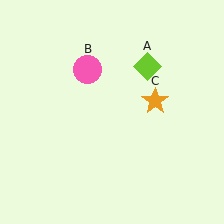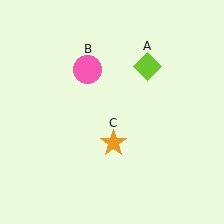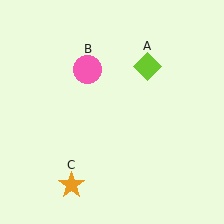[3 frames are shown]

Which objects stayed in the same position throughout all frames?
Lime diamond (object A) and pink circle (object B) remained stationary.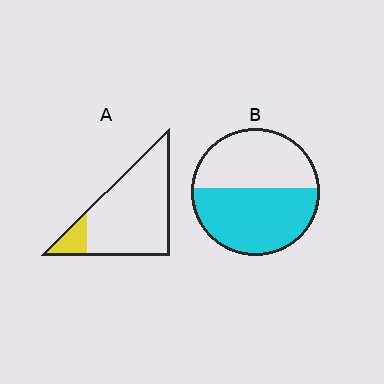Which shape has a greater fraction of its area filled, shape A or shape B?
Shape B.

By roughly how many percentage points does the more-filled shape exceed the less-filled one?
By roughly 40 percentage points (B over A).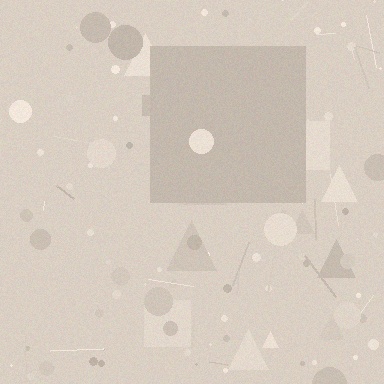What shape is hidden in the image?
A square is hidden in the image.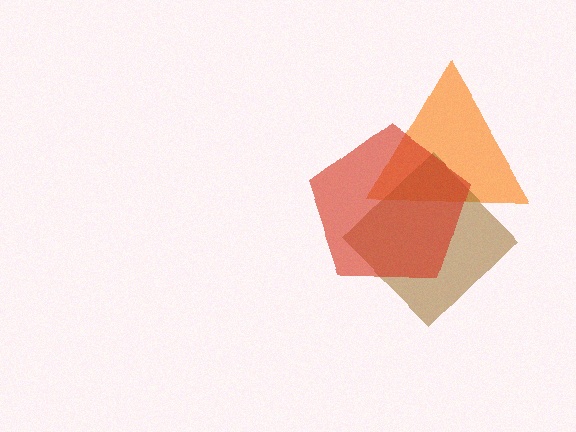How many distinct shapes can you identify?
There are 3 distinct shapes: an orange triangle, a brown diamond, a red pentagon.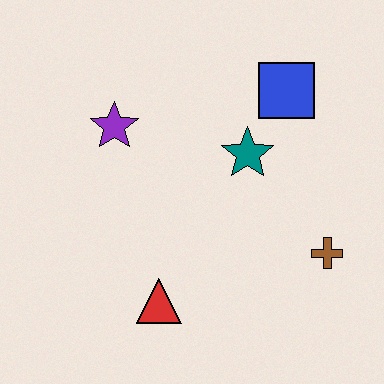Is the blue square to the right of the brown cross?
No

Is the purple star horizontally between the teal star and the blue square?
No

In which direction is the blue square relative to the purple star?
The blue square is to the right of the purple star.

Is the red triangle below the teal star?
Yes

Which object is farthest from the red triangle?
The blue square is farthest from the red triangle.